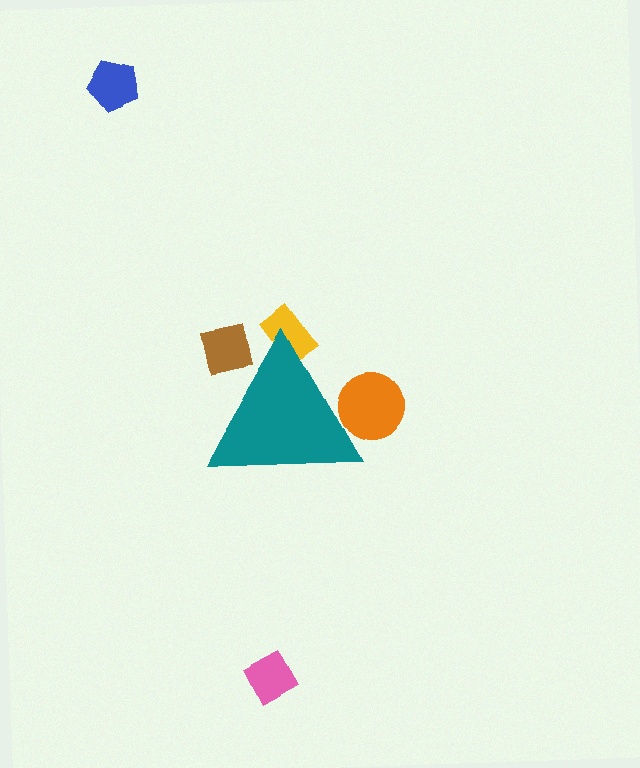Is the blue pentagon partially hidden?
No, the blue pentagon is fully visible.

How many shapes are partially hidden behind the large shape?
3 shapes are partially hidden.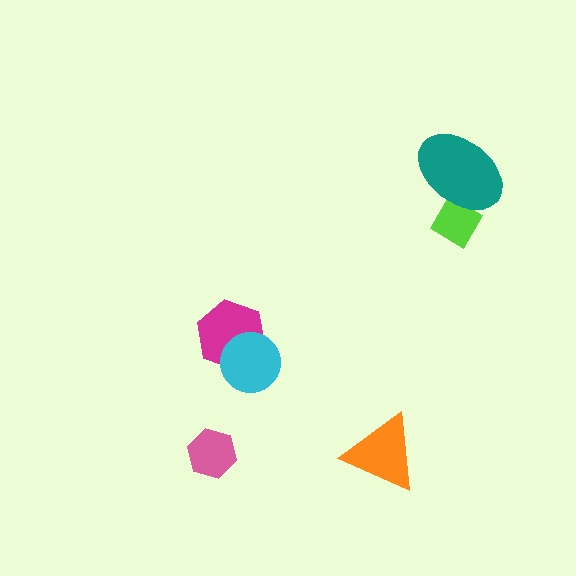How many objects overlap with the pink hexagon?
0 objects overlap with the pink hexagon.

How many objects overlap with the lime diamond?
1 object overlaps with the lime diamond.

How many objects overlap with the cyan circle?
1 object overlaps with the cyan circle.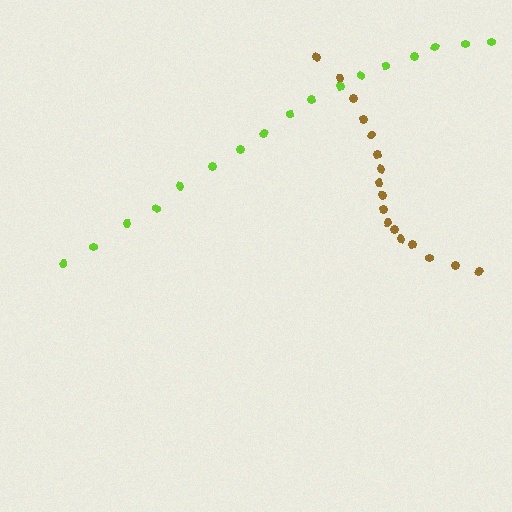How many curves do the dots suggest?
There are 2 distinct paths.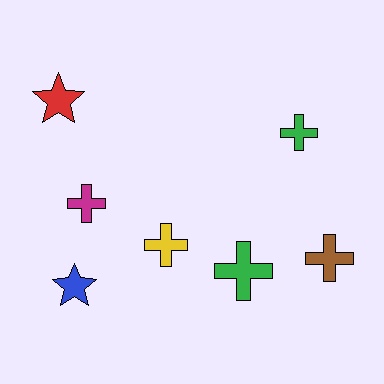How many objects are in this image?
There are 7 objects.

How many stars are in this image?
There are 2 stars.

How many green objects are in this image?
There are 2 green objects.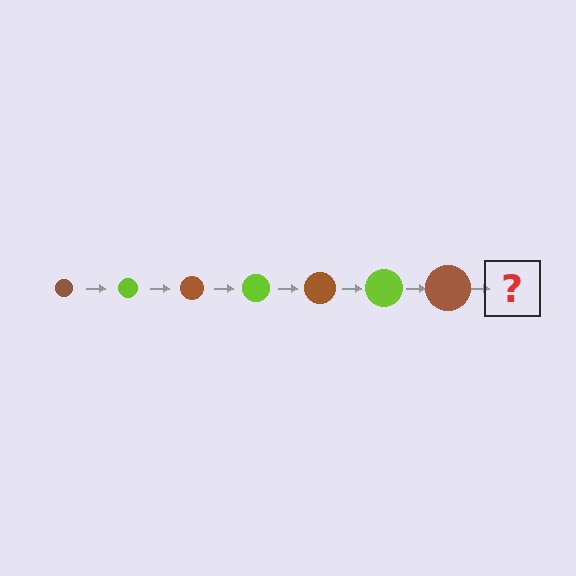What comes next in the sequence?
The next element should be a lime circle, larger than the previous one.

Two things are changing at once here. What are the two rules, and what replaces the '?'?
The two rules are that the circle grows larger each step and the color cycles through brown and lime. The '?' should be a lime circle, larger than the previous one.